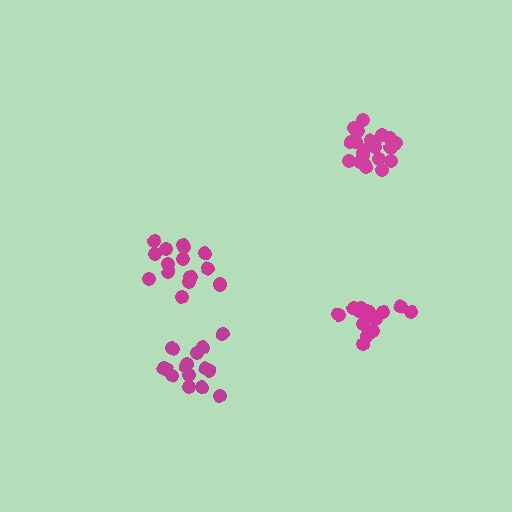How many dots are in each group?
Group 1: 21 dots, Group 2: 15 dots, Group 3: 15 dots, Group 4: 15 dots (66 total).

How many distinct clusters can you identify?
There are 4 distinct clusters.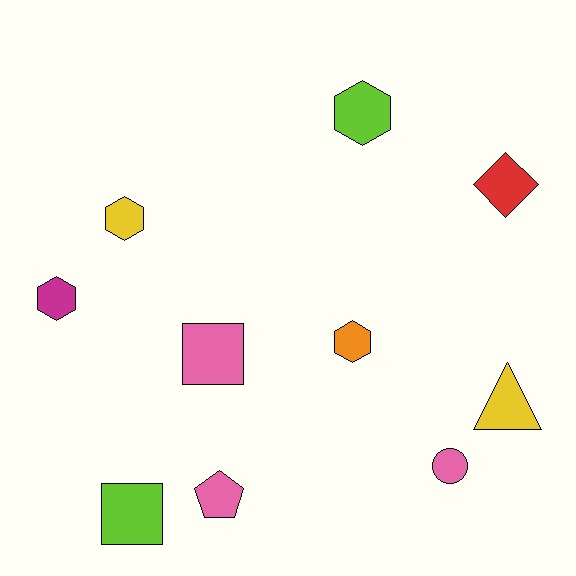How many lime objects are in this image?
There are 2 lime objects.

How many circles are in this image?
There is 1 circle.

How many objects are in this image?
There are 10 objects.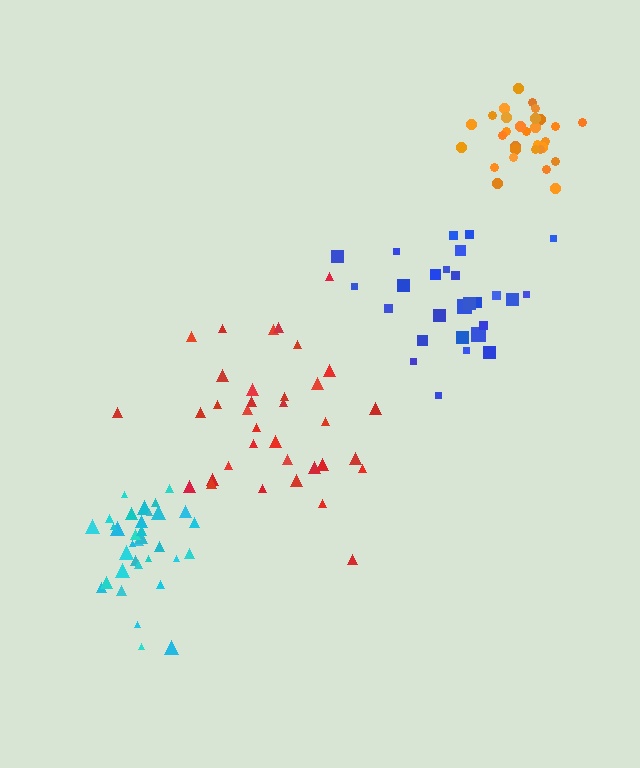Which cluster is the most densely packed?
Orange.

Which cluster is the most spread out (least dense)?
Red.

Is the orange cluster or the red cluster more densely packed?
Orange.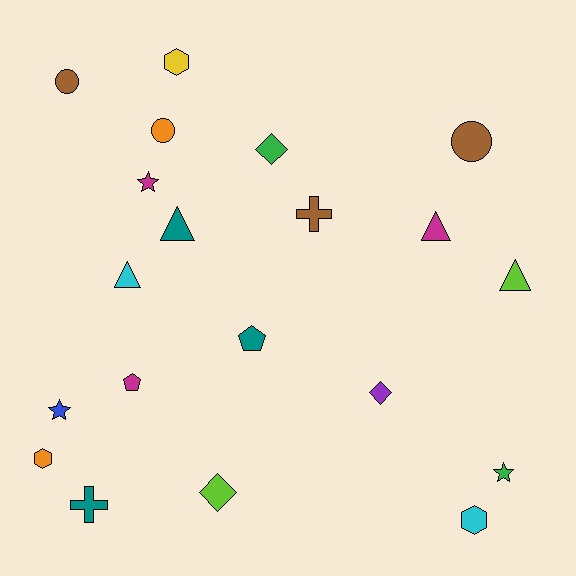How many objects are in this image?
There are 20 objects.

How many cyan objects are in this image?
There are 2 cyan objects.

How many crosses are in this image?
There are 2 crosses.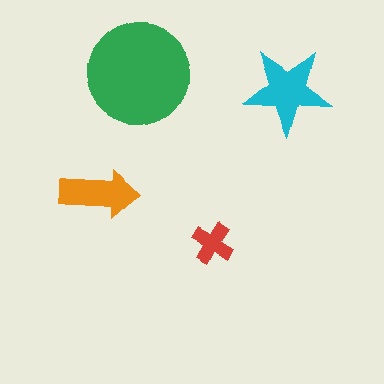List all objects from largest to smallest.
The green circle, the cyan star, the orange arrow, the red cross.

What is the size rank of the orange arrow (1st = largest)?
3rd.